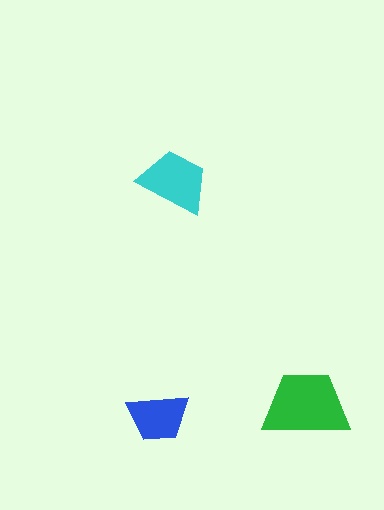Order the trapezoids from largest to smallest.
the green one, the cyan one, the blue one.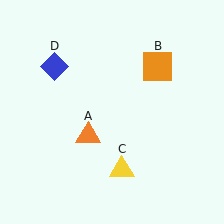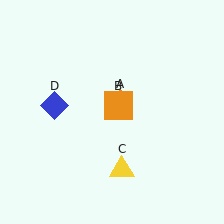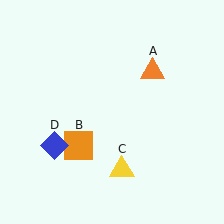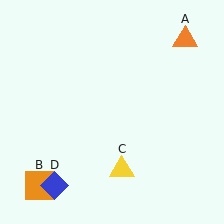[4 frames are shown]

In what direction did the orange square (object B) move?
The orange square (object B) moved down and to the left.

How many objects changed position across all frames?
3 objects changed position: orange triangle (object A), orange square (object B), blue diamond (object D).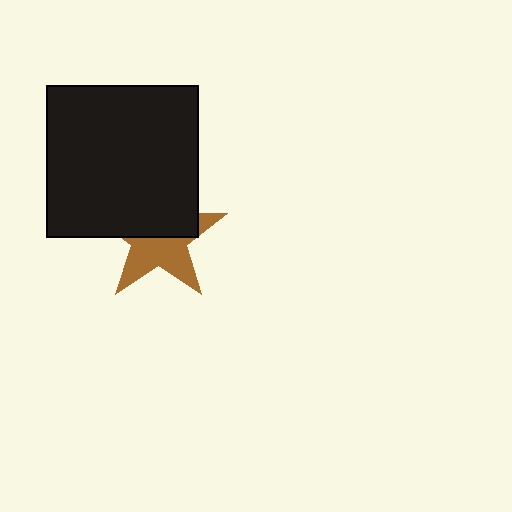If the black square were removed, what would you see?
You would see the complete brown star.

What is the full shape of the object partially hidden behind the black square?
The partially hidden object is a brown star.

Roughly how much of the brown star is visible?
About half of it is visible (roughly 50%).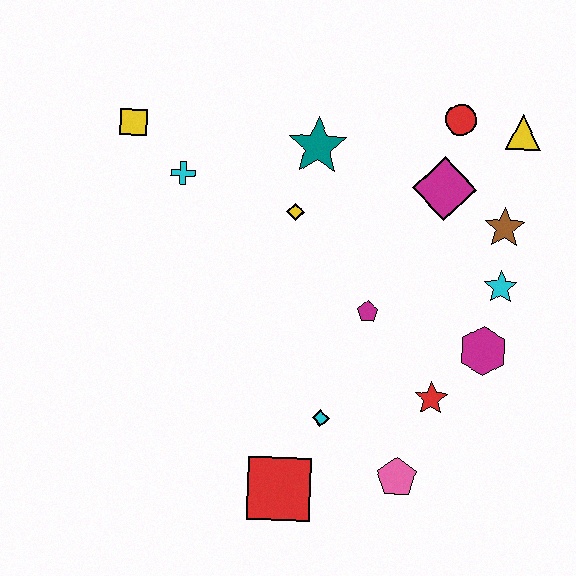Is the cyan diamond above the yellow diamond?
No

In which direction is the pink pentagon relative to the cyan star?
The pink pentagon is below the cyan star.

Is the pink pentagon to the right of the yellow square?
Yes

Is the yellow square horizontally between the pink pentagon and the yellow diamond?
No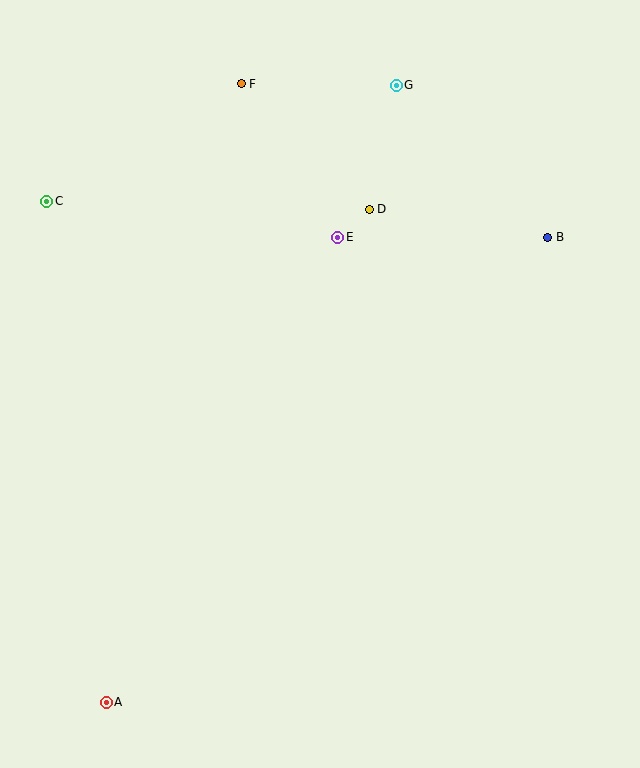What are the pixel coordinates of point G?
Point G is at (396, 85).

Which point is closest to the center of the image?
Point E at (338, 237) is closest to the center.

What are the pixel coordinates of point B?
Point B is at (548, 237).